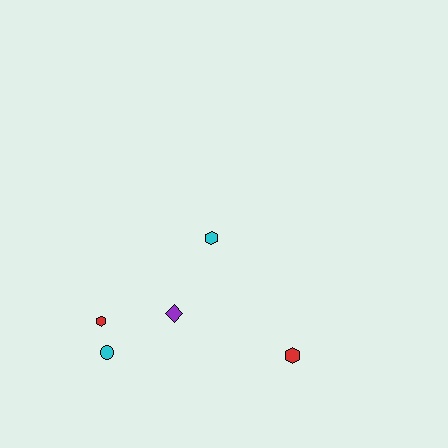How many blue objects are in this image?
There are no blue objects.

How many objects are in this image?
There are 5 objects.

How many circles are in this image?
There is 1 circle.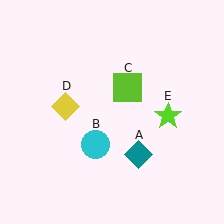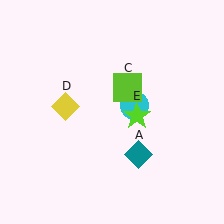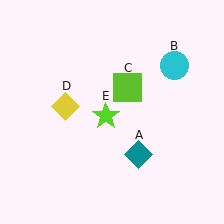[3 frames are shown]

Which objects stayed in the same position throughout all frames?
Teal diamond (object A) and lime square (object C) and yellow diamond (object D) remained stationary.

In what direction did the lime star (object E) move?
The lime star (object E) moved left.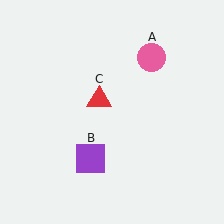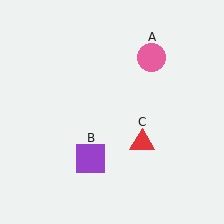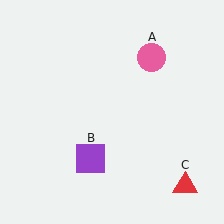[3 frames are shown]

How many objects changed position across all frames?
1 object changed position: red triangle (object C).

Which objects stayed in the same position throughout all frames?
Pink circle (object A) and purple square (object B) remained stationary.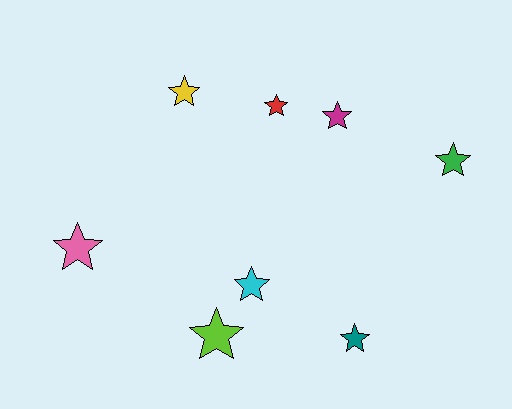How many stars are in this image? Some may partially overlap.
There are 8 stars.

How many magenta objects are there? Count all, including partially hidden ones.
There is 1 magenta object.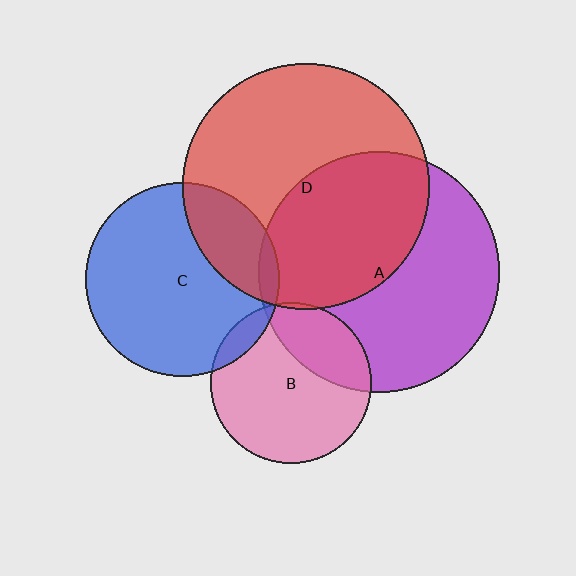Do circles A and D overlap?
Yes.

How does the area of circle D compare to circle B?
Approximately 2.4 times.